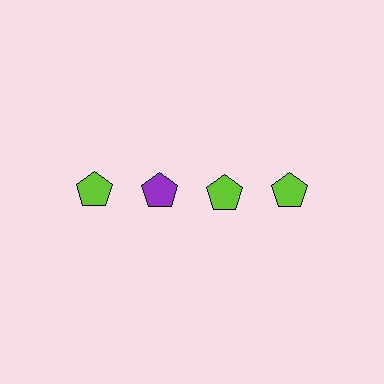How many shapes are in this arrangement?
There are 4 shapes arranged in a grid pattern.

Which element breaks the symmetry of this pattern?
The purple pentagon in the top row, second from left column breaks the symmetry. All other shapes are lime pentagons.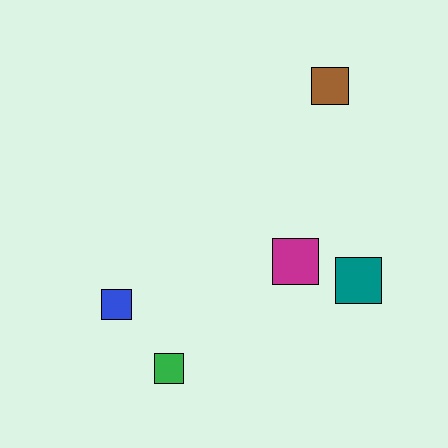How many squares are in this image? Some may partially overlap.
There are 5 squares.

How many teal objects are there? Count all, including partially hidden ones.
There is 1 teal object.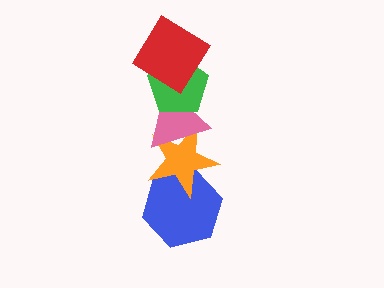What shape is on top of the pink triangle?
The green pentagon is on top of the pink triangle.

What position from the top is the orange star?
The orange star is 4th from the top.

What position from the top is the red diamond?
The red diamond is 1st from the top.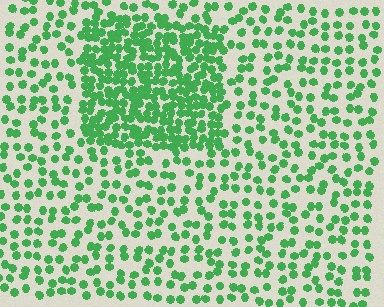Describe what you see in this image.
The image contains small green elements arranged at two different densities. A rectangle-shaped region is visible where the elements are more densely packed than the surrounding area.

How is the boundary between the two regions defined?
The boundary is defined by a change in element density (approximately 2.4x ratio). All elements are the same color, size, and shape.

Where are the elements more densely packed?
The elements are more densely packed inside the rectangle boundary.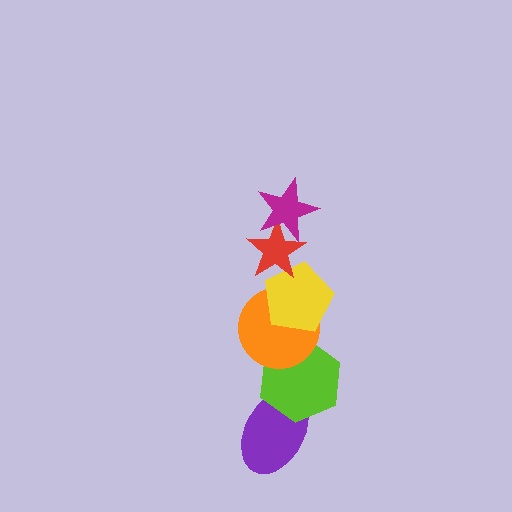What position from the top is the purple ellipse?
The purple ellipse is 6th from the top.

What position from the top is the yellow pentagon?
The yellow pentagon is 3rd from the top.